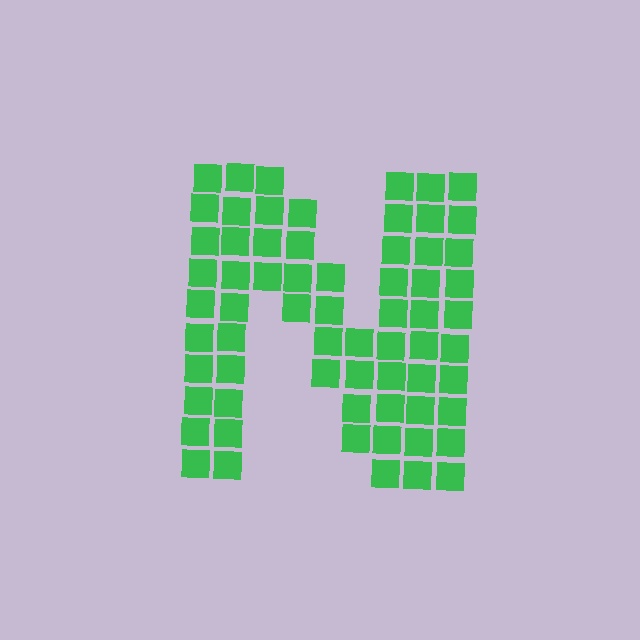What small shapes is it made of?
It is made of small squares.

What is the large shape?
The large shape is the letter N.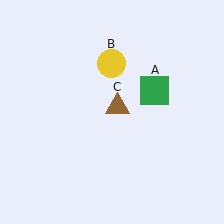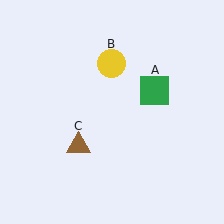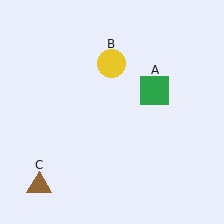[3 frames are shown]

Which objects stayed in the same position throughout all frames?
Green square (object A) and yellow circle (object B) remained stationary.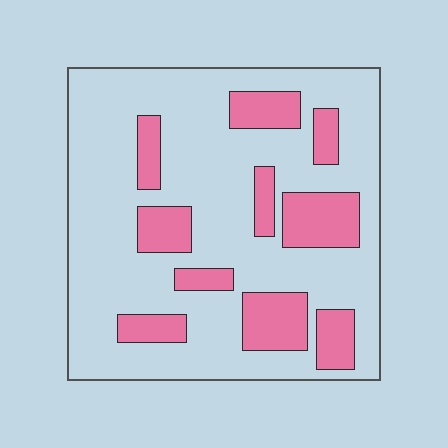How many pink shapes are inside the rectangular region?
10.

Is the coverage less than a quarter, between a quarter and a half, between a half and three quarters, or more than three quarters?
Less than a quarter.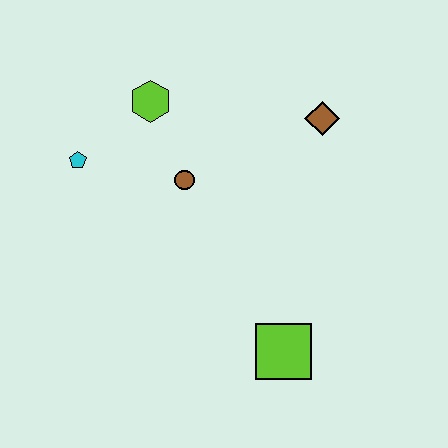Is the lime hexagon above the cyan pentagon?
Yes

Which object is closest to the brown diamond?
The brown circle is closest to the brown diamond.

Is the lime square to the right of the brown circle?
Yes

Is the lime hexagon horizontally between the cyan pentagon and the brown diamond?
Yes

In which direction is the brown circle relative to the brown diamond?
The brown circle is to the left of the brown diamond.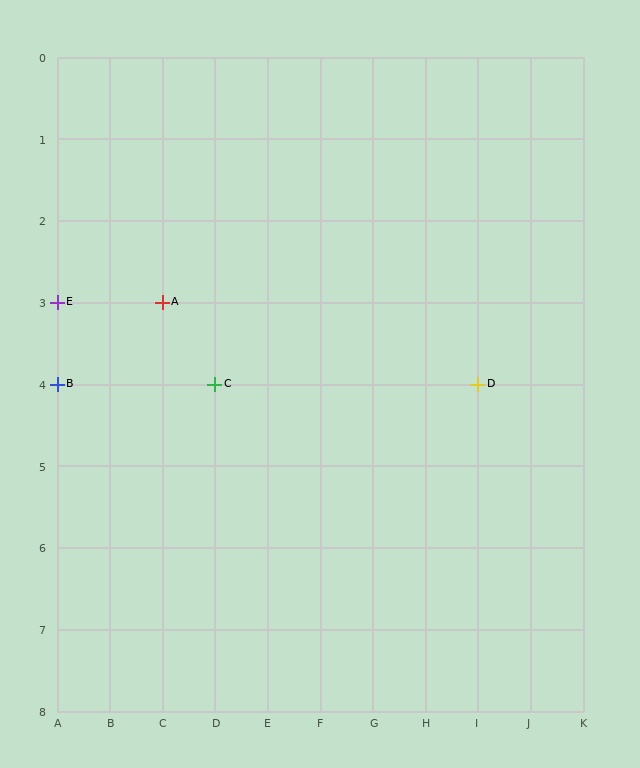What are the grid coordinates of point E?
Point E is at grid coordinates (A, 3).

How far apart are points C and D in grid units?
Points C and D are 5 columns apart.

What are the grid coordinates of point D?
Point D is at grid coordinates (I, 4).